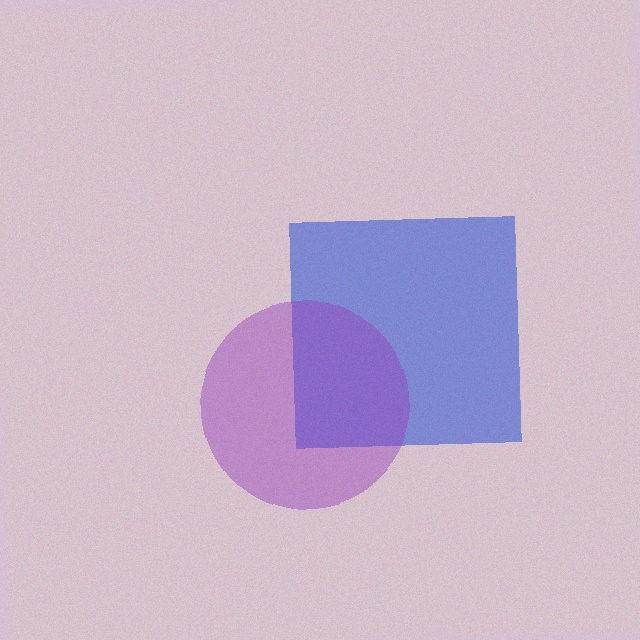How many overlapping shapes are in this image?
There are 2 overlapping shapes in the image.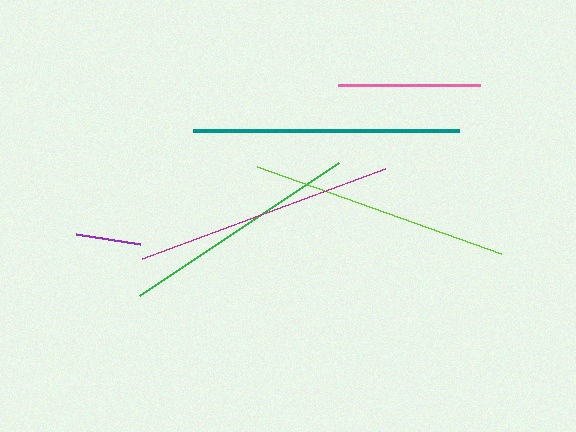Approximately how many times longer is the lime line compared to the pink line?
The lime line is approximately 1.8 times the length of the pink line.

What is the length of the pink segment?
The pink segment is approximately 141 pixels long.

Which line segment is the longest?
The teal line is the longest at approximately 267 pixels.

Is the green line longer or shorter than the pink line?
The green line is longer than the pink line.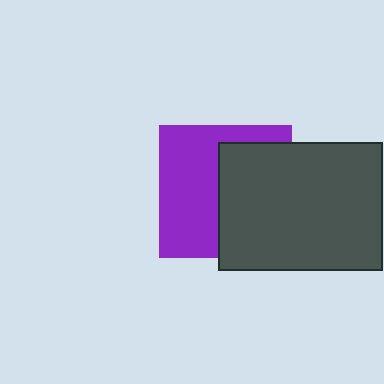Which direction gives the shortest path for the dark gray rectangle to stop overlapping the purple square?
Moving right gives the shortest separation.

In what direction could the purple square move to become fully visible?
The purple square could move left. That would shift it out from behind the dark gray rectangle entirely.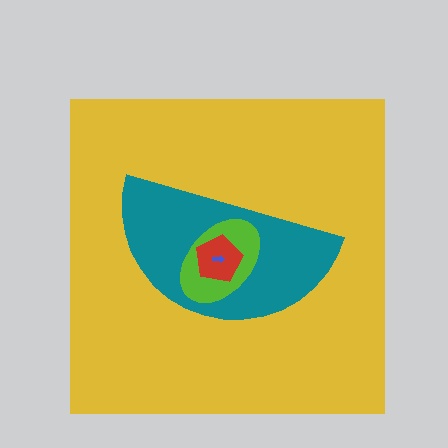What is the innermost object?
The blue arrow.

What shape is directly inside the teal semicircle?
The lime ellipse.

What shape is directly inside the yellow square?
The teal semicircle.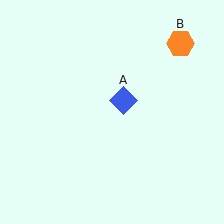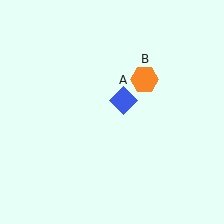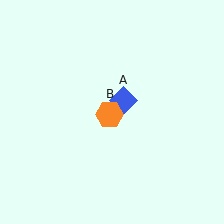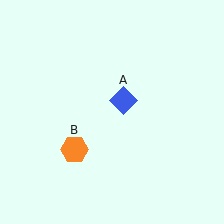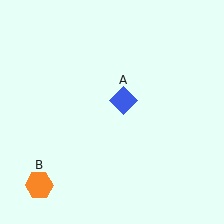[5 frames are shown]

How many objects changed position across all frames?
1 object changed position: orange hexagon (object B).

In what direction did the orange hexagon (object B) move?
The orange hexagon (object B) moved down and to the left.